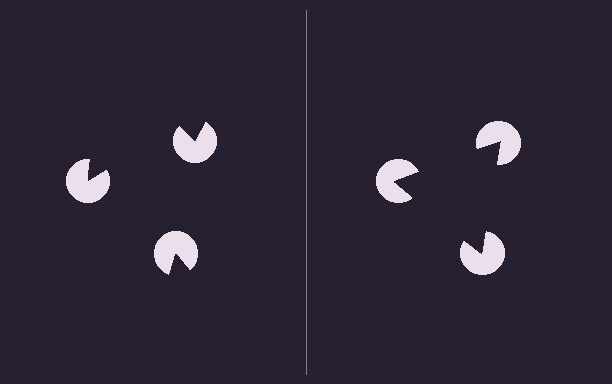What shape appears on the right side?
An illusory triangle.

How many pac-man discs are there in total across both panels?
6 — 3 on each side.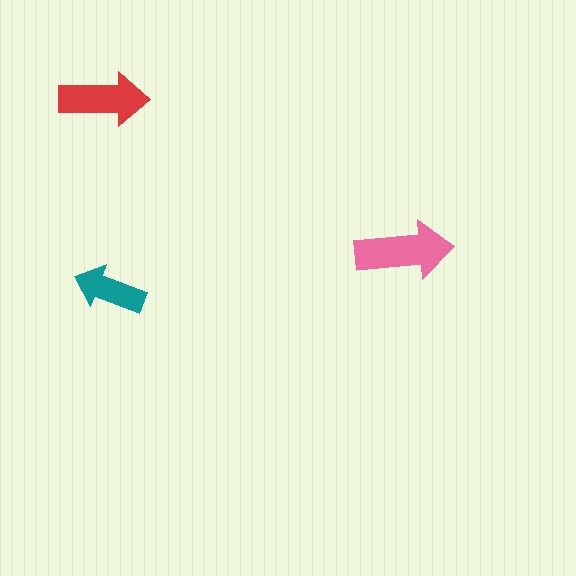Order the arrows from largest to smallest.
the pink one, the red one, the teal one.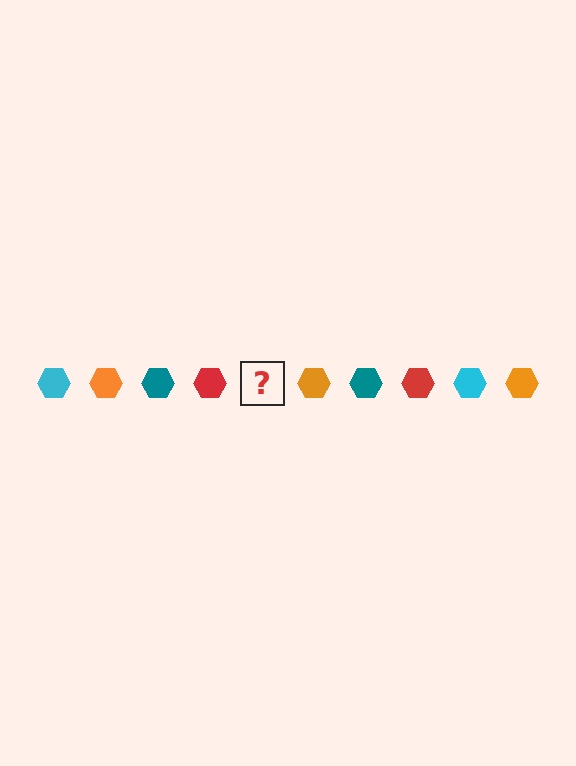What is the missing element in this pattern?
The missing element is a cyan hexagon.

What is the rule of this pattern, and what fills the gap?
The rule is that the pattern cycles through cyan, orange, teal, red hexagons. The gap should be filled with a cyan hexagon.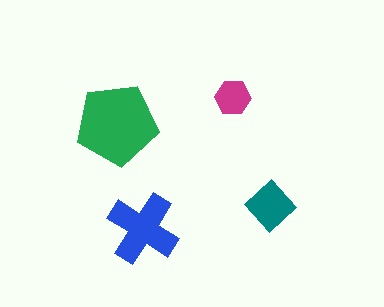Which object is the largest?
The green pentagon.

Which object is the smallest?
The magenta hexagon.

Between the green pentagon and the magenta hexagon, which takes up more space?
The green pentagon.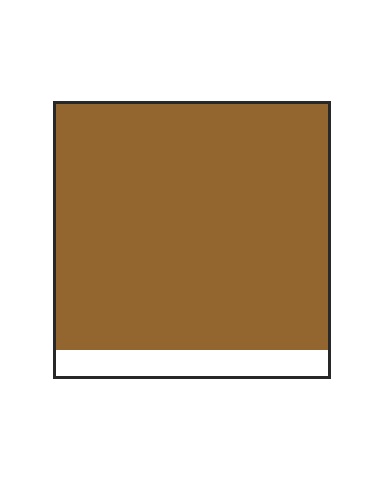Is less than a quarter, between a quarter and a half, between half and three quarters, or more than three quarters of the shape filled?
More than three quarters.